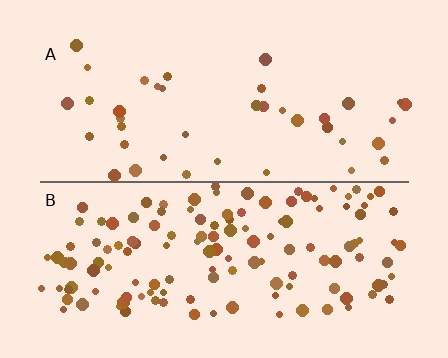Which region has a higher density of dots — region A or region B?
B (the bottom).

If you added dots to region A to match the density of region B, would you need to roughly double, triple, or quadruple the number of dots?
Approximately triple.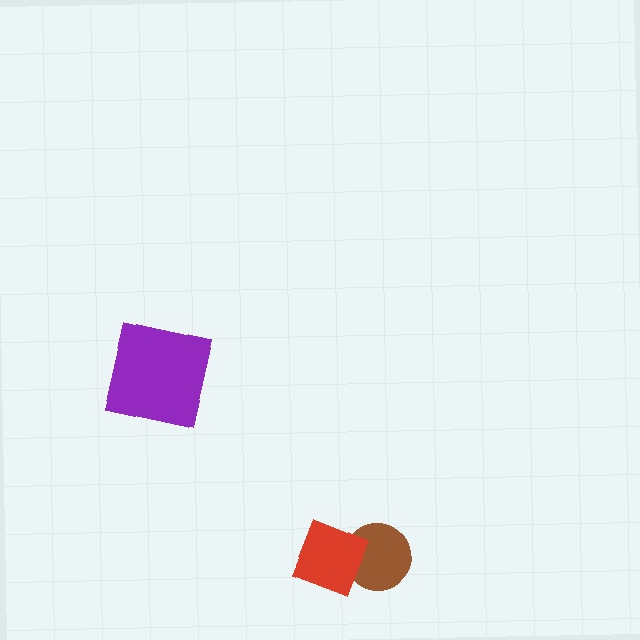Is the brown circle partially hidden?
Yes, it is partially covered by another shape.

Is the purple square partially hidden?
No, no other shape covers it.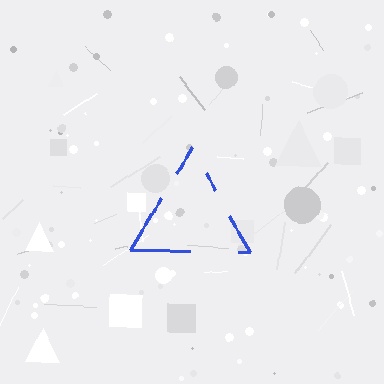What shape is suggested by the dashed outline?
The dashed outline suggests a triangle.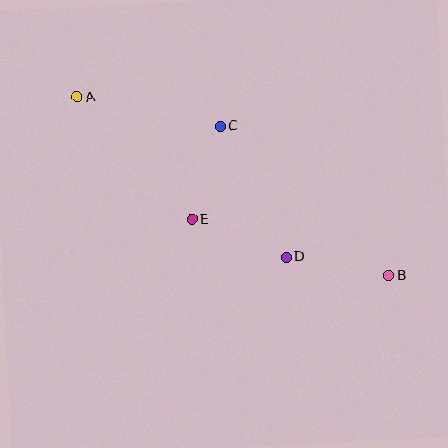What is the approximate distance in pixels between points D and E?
The distance between D and E is approximately 101 pixels.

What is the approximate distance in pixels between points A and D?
The distance between A and D is approximately 263 pixels.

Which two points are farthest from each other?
Points A and B are farthest from each other.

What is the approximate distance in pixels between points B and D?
The distance between B and D is approximately 104 pixels.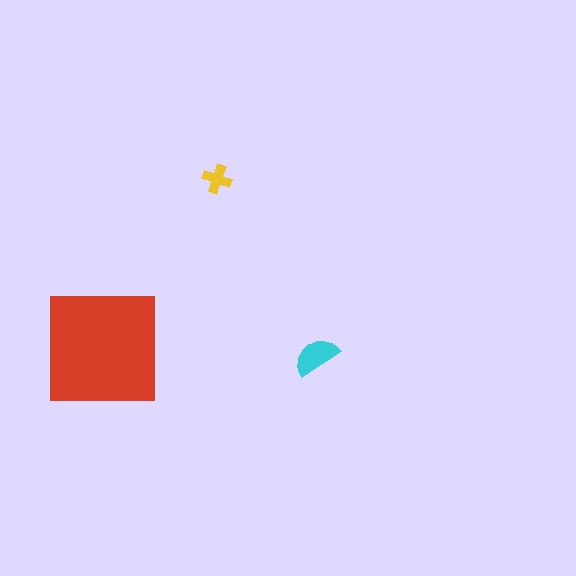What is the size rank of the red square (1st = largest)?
1st.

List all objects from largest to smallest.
The red square, the cyan semicircle, the yellow cross.